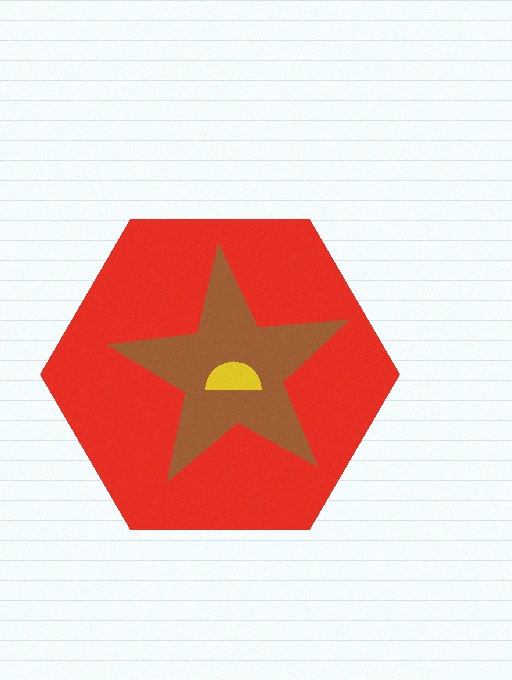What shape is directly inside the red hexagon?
The brown star.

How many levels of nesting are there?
3.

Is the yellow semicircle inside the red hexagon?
Yes.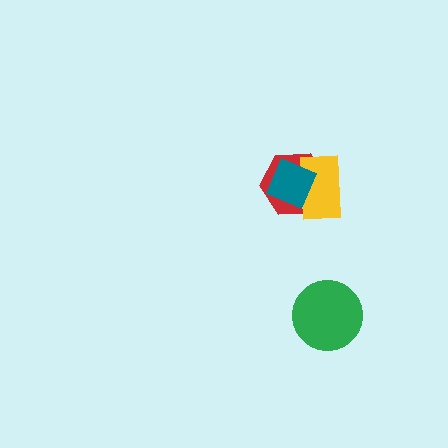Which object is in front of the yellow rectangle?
The teal diamond is in front of the yellow rectangle.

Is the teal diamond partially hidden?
No, no other shape covers it.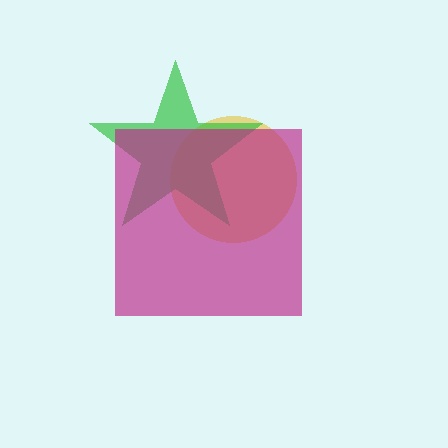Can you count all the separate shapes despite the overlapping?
Yes, there are 3 separate shapes.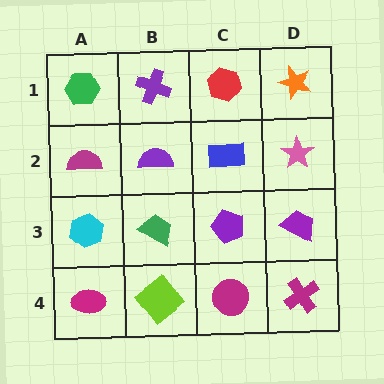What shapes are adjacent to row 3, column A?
A magenta semicircle (row 2, column A), a magenta ellipse (row 4, column A), a green trapezoid (row 3, column B).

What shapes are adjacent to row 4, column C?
A purple pentagon (row 3, column C), a lime diamond (row 4, column B), a magenta cross (row 4, column D).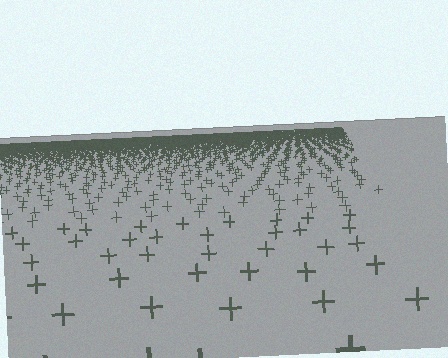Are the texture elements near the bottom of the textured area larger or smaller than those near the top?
Larger. Near the bottom, elements are closer to the viewer and appear at a bigger on-screen size.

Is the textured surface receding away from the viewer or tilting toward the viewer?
The surface is receding away from the viewer. Texture elements get smaller and denser toward the top.